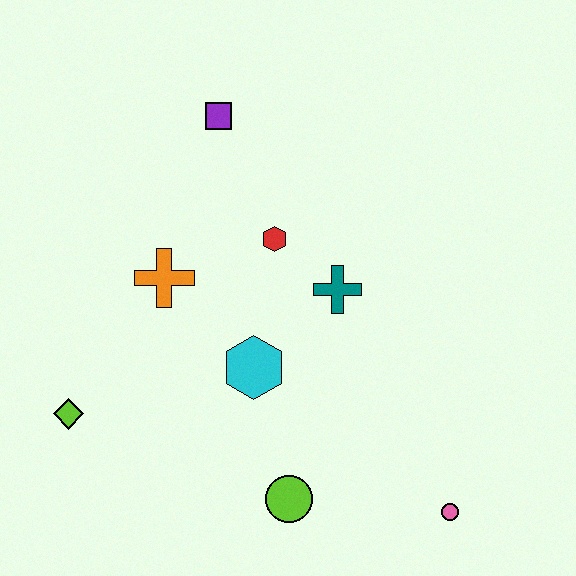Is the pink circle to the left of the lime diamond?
No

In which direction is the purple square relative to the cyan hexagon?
The purple square is above the cyan hexagon.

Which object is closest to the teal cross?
The red hexagon is closest to the teal cross.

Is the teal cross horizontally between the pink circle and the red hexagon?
Yes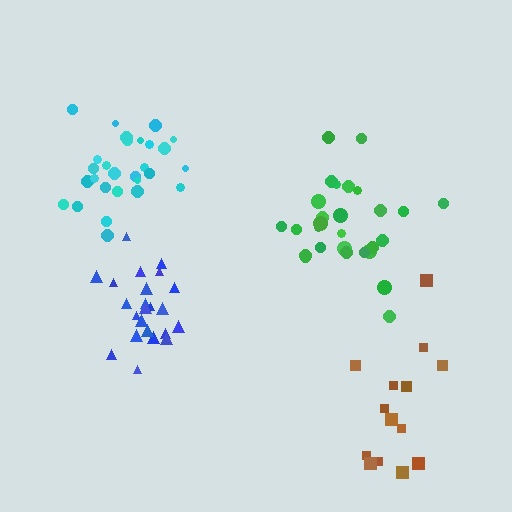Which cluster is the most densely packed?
Cyan.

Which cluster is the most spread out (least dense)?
Brown.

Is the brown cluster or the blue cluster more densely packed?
Blue.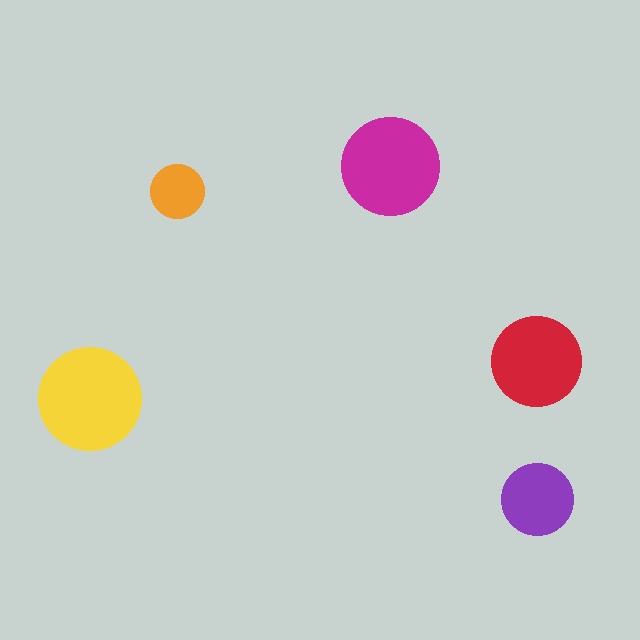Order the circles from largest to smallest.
the yellow one, the magenta one, the red one, the purple one, the orange one.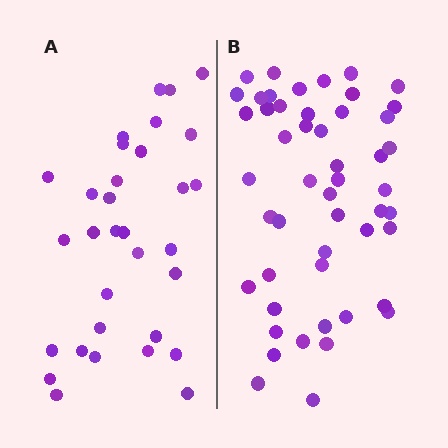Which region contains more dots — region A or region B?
Region B (the right region) has more dots.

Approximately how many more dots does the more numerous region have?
Region B has approximately 20 more dots than region A.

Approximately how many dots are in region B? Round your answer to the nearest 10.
About 50 dots.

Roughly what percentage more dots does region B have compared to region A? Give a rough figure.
About 55% more.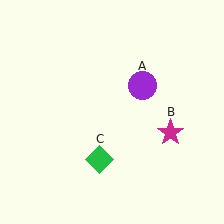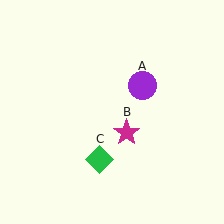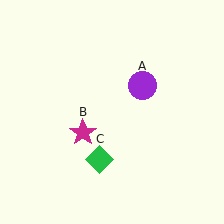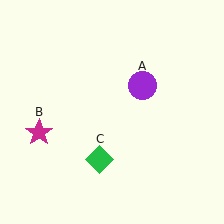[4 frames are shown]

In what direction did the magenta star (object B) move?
The magenta star (object B) moved left.